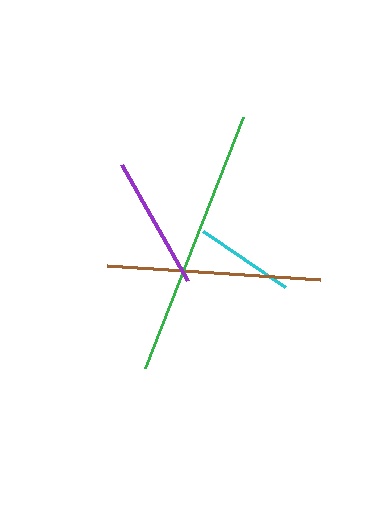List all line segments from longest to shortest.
From longest to shortest: green, brown, purple, cyan.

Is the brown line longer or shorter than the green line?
The green line is longer than the brown line.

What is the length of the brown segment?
The brown segment is approximately 214 pixels long.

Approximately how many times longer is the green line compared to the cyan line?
The green line is approximately 2.7 times the length of the cyan line.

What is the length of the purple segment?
The purple segment is approximately 134 pixels long.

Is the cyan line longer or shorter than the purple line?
The purple line is longer than the cyan line.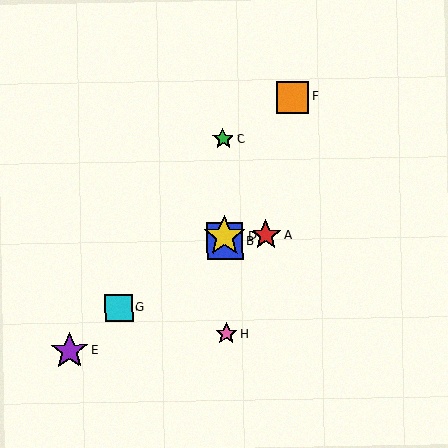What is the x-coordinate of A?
Object A is at x≈266.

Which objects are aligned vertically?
Objects B, C, D, H are aligned vertically.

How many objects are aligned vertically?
4 objects (B, C, D, H) are aligned vertically.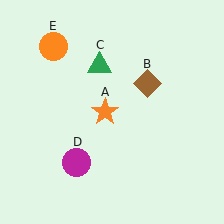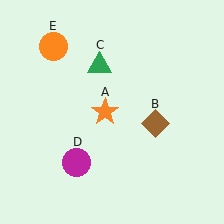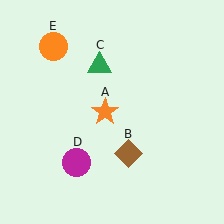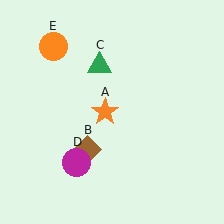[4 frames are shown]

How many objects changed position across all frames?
1 object changed position: brown diamond (object B).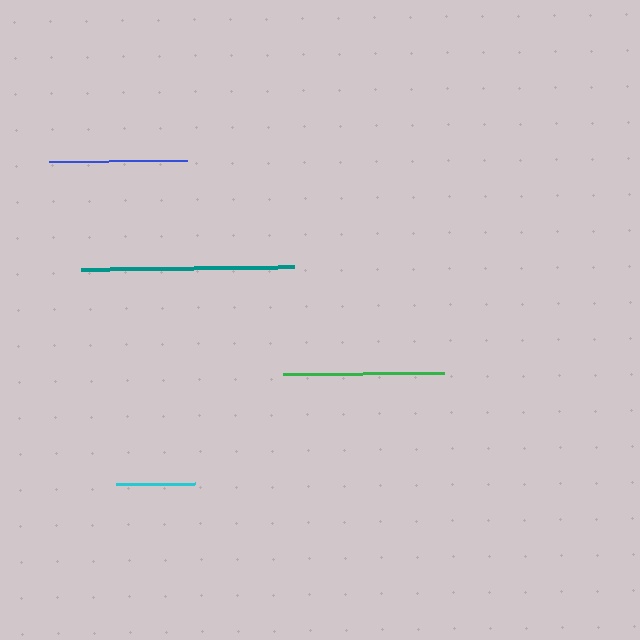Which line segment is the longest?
The teal line is the longest at approximately 213 pixels.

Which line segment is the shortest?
The cyan line is the shortest at approximately 79 pixels.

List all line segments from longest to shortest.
From longest to shortest: teal, green, blue, cyan.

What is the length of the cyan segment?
The cyan segment is approximately 79 pixels long.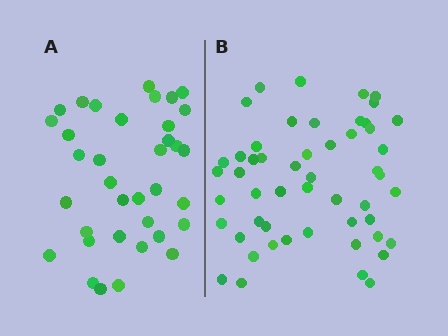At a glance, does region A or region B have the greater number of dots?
Region B (the right region) has more dots.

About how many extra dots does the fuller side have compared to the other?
Region B has approximately 15 more dots than region A.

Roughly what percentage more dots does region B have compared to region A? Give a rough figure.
About 45% more.